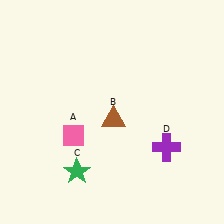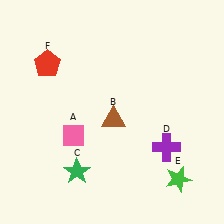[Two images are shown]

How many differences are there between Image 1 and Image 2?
There are 2 differences between the two images.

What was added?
A green star (E), a red pentagon (F) were added in Image 2.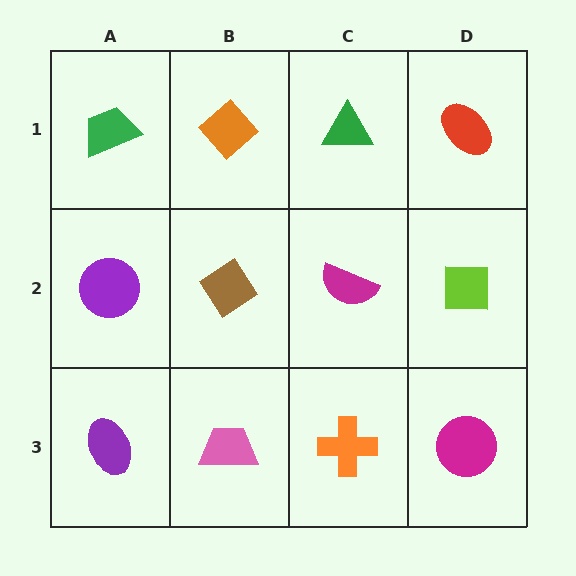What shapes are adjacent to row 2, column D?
A red ellipse (row 1, column D), a magenta circle (row 3, column D), a magenta semicircle (row 2, column C).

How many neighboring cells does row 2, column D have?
3.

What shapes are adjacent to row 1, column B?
A brown diamond (row 2, column B), a green trapezoid (row 1, column A), a green triangle (row 1, column C).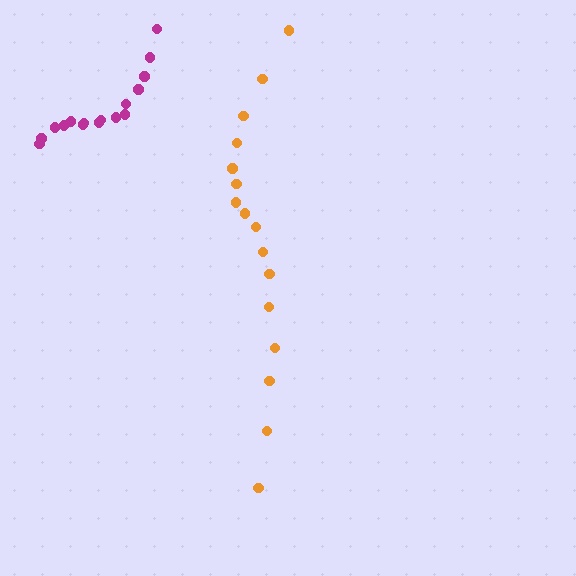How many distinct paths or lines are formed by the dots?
There are 2 distinct paths.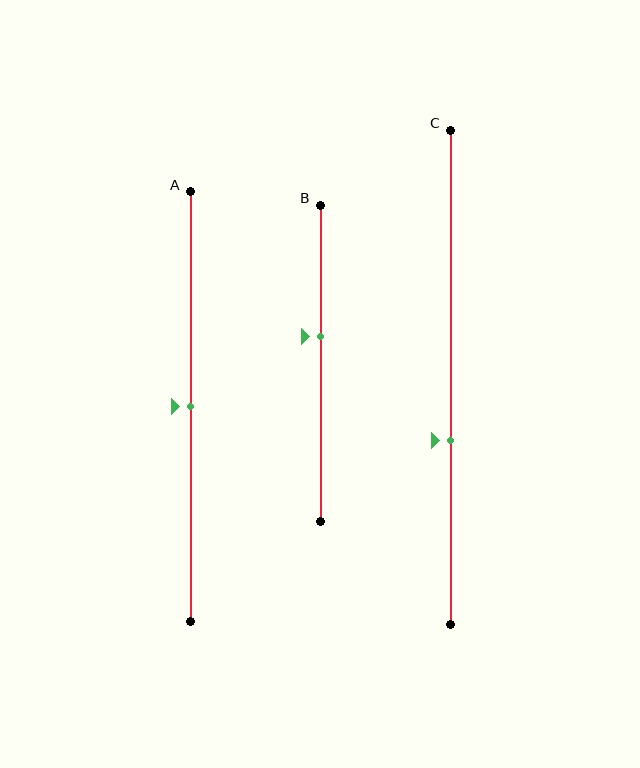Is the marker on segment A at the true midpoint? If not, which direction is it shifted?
Yes, the marker on segment A is at the true midpoint.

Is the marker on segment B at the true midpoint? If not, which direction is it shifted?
No, the marker on segment B is shifted upward by about 9% of the segment length.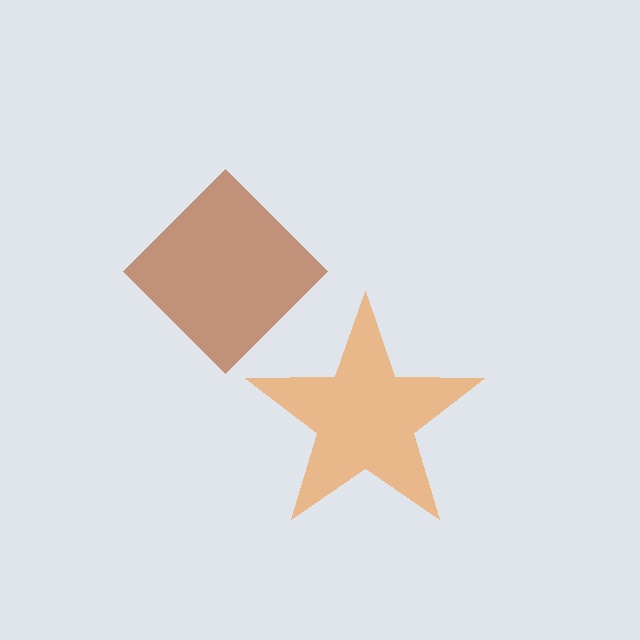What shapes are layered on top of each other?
The layered shapes are: a brown diamond, an orange star.